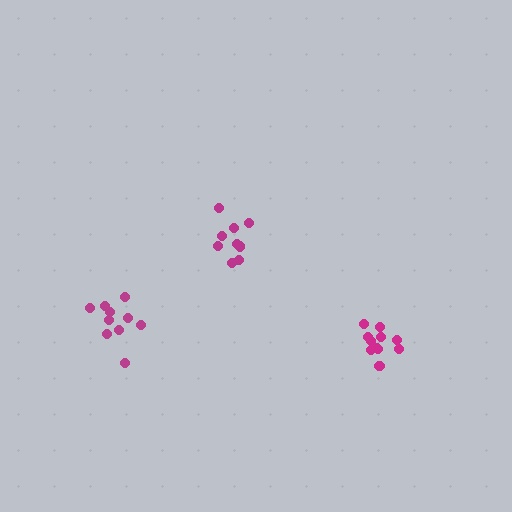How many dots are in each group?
Group 1: 9 dots, Group 2: 11 dots, Group 3: 10 dots (30 total).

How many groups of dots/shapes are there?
There are 3 groups.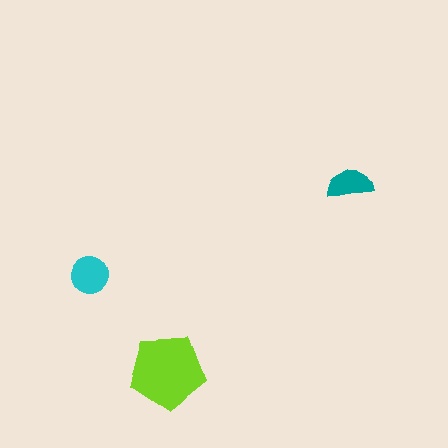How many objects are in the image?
There are 3 objects in the image.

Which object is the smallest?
The teal semicircle.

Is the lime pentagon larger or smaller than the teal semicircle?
Larger.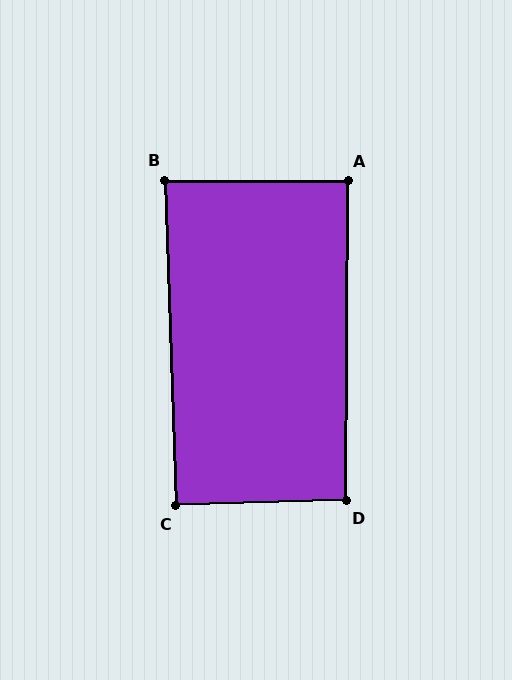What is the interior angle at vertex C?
Approximately 90 degrees (approximately right).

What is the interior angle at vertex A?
Approximately 90 degrees (approximately right).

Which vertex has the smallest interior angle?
B, at approximately 88 degrees.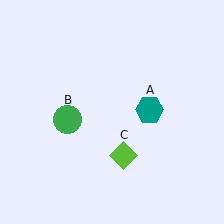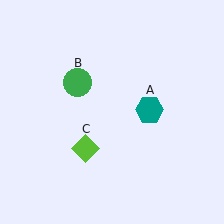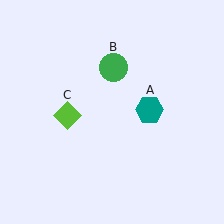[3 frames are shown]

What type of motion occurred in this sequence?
The green circle (object B), lime diamond (object C) rotated clockwise around the center of the scene.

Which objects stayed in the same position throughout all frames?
Teal hexagon (object A) remained stationary.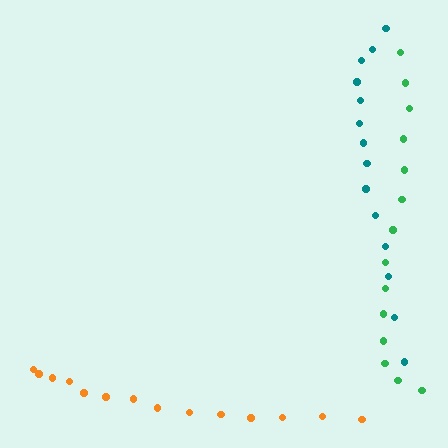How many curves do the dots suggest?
There are 3 distinct paths.